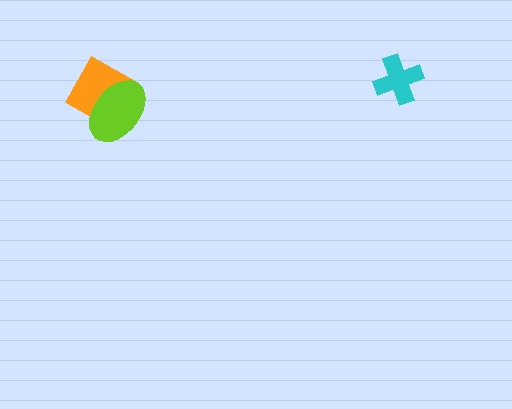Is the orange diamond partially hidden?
Yes, it is partially covered by another shape.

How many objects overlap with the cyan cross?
0 objects overlap with the cyan cross.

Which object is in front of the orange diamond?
The lime ellipse is in front of the orange diamond.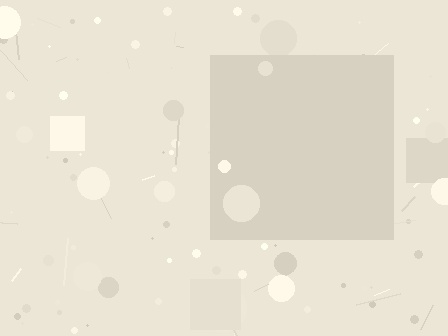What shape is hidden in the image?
A square is hidden in the image.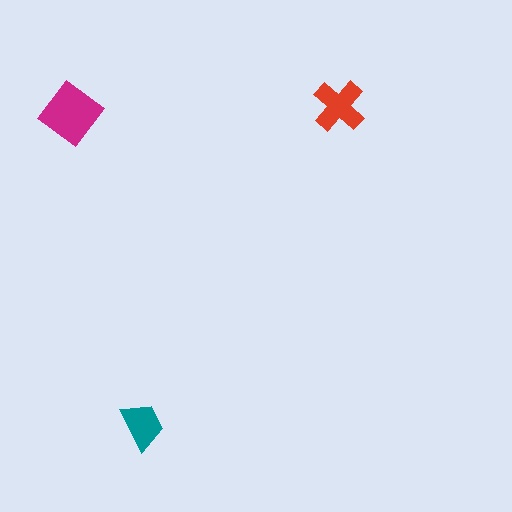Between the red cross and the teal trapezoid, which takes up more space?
The red cross.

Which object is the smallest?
The teal trapezoid.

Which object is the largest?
The magenta diamond.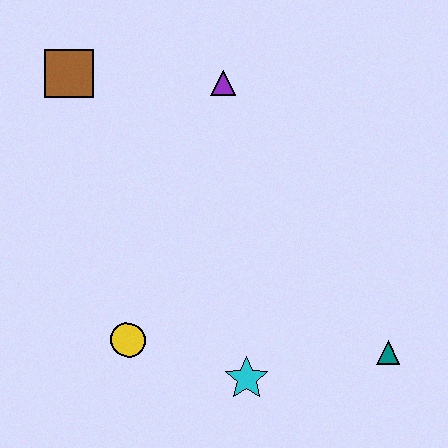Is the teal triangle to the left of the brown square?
No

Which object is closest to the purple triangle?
The brown square is closest to the purple triangle.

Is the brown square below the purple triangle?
No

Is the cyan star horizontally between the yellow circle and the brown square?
No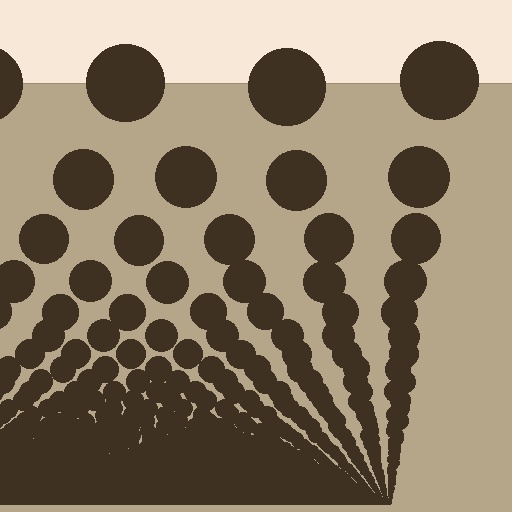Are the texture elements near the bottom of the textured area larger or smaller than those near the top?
Smaller. The gradient is inverted — elements near the bottom are smaller and denser.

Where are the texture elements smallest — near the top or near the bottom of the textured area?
Near the bottom.